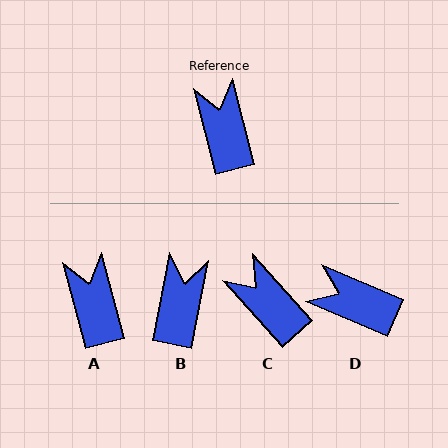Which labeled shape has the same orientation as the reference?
A.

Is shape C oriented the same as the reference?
No, it is off by about 27 degrees.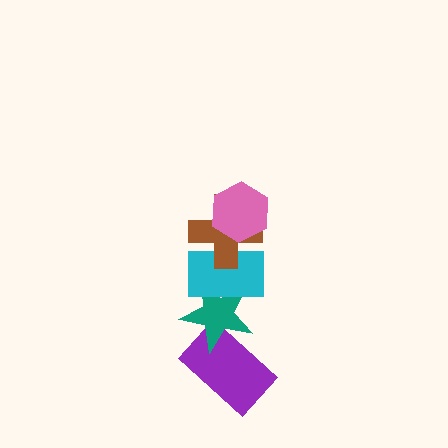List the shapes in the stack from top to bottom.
From top to bottom: the pink hexagon, the brown cross, the cyan rectangle, the teal star, the purple rectangle.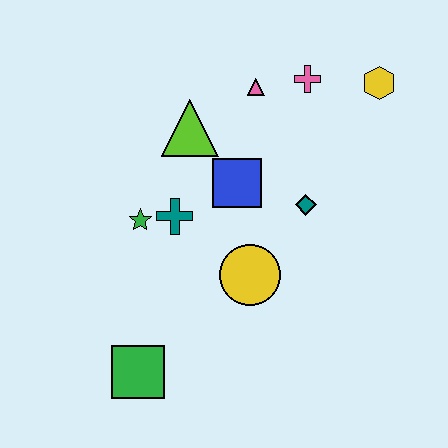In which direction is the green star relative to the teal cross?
The green star is to the left of the teal cross.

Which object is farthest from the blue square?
The green square is farthest from the blue square.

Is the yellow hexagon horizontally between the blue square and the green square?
No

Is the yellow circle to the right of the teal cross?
Yes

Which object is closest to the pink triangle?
The pink cross is closest to the pink triangle.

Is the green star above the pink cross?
No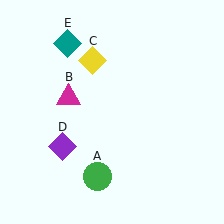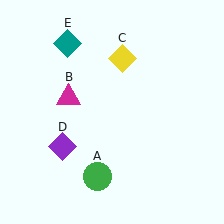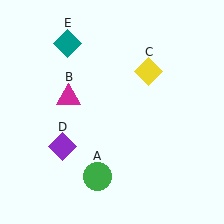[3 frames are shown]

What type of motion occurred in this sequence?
The yellow diamond (object C) rotated clockwise around the center of the scene.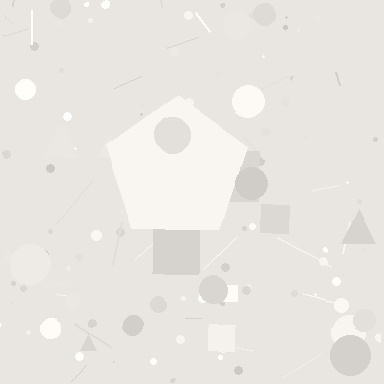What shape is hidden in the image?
A pentagon is hidden in the image.